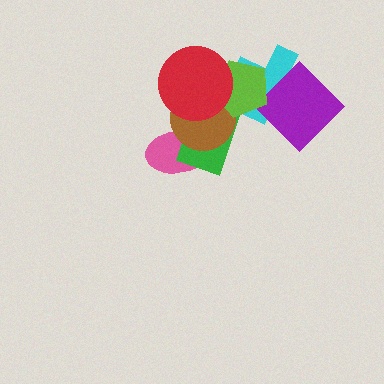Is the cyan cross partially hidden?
Yes, it is partially covered by another shape.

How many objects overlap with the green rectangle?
4 objects overlap with the green rectangle.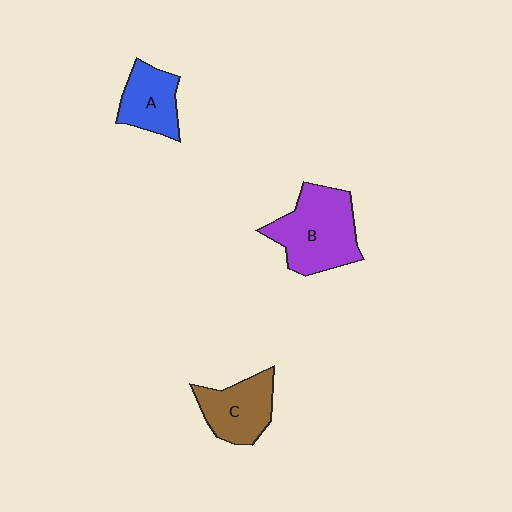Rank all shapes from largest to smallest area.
From largest to smallest: B (purple), C (brown), A (blue).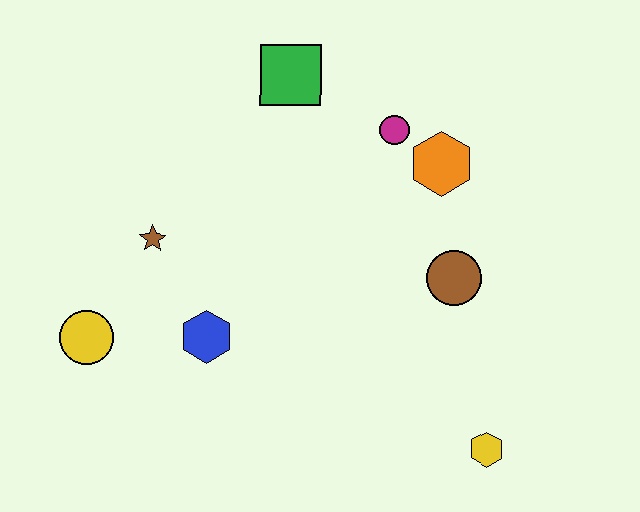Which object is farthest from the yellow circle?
The yellow hexagon is farthest from the yellow circle.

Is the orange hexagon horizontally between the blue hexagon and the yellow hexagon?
Yes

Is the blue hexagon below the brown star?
Yes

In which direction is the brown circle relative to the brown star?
The brown circle is to the right of the brown star.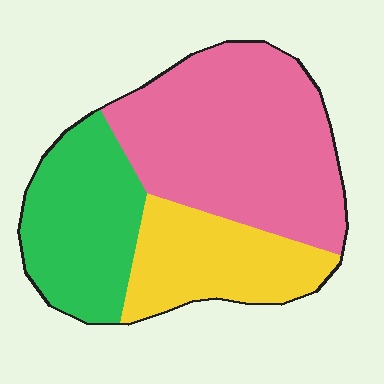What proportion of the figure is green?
Green takes up between a sixth and a third of the figure.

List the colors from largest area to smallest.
From largest to smallest: pink, green, yellow.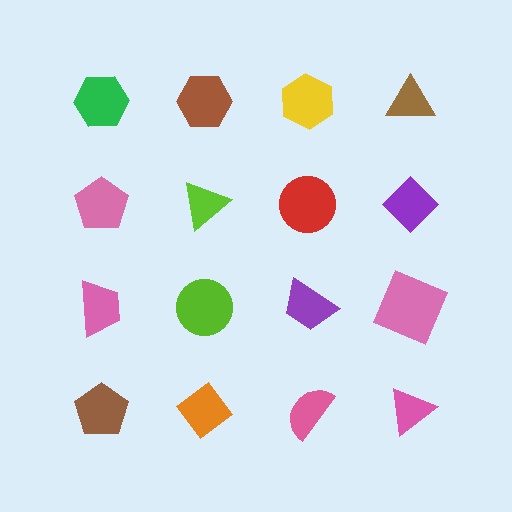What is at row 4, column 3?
A pink semicircle.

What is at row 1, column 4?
A brown triangle.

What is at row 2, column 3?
A red circle.